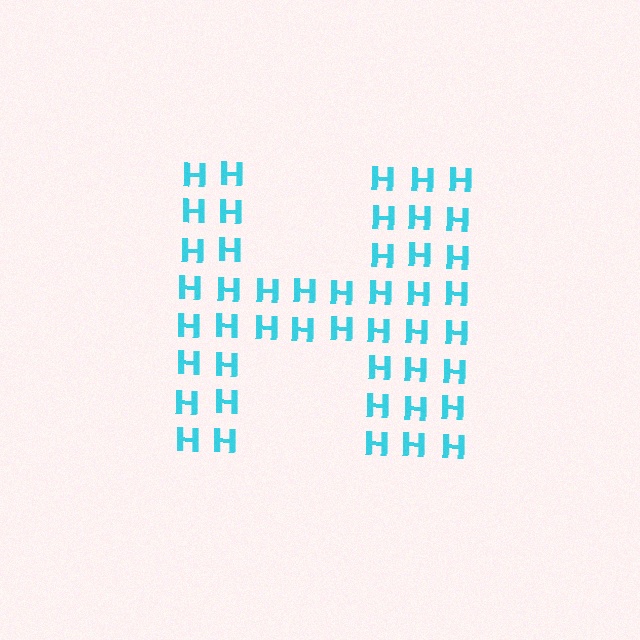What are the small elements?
The small elements are letter H's.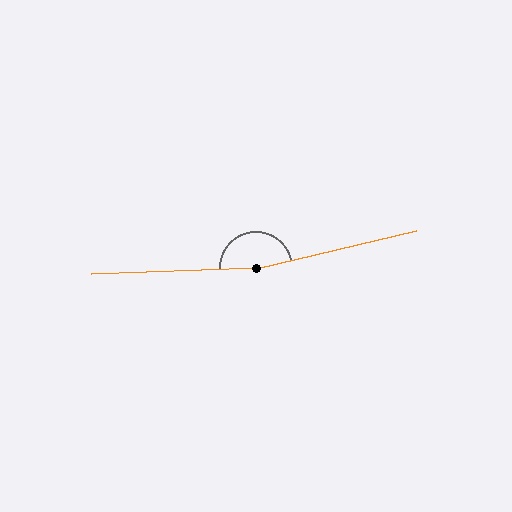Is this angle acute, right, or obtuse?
It is obtuse.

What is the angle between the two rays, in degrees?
Approximately 169 degrees.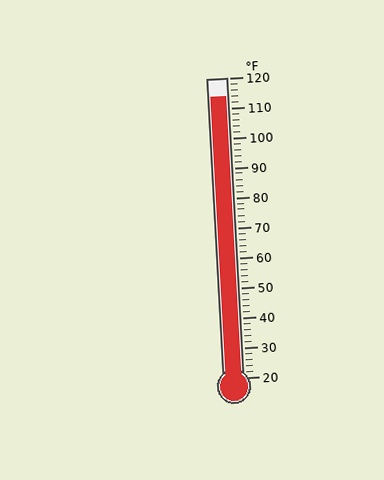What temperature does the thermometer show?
The thermometer shows approximately 114°F.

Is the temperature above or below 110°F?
The temperature is above 110°F.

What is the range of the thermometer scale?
The thermometer scale ranges from 20°F to 120°F.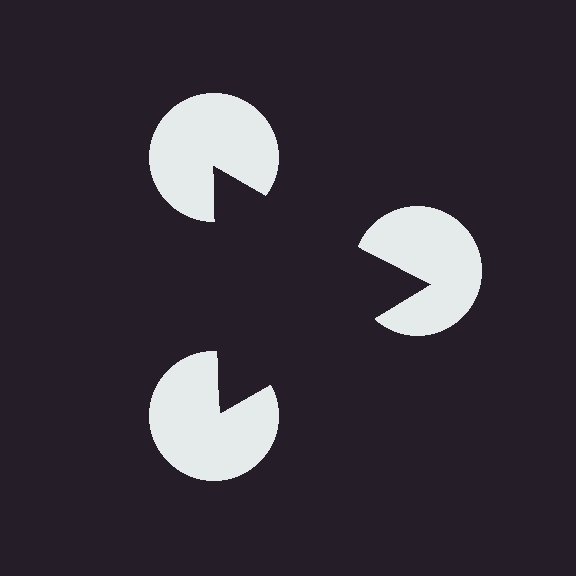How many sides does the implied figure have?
3 sides.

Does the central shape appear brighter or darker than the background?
It typically appears slightly darker than the background, even though no actual brightness change is drawn.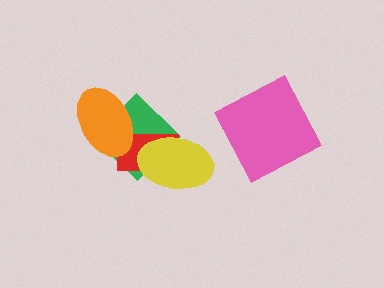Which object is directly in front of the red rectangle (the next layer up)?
The orange ellipse is directly in front of the red rectangle.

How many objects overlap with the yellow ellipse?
2 objects overlap with the yellow ellipse.